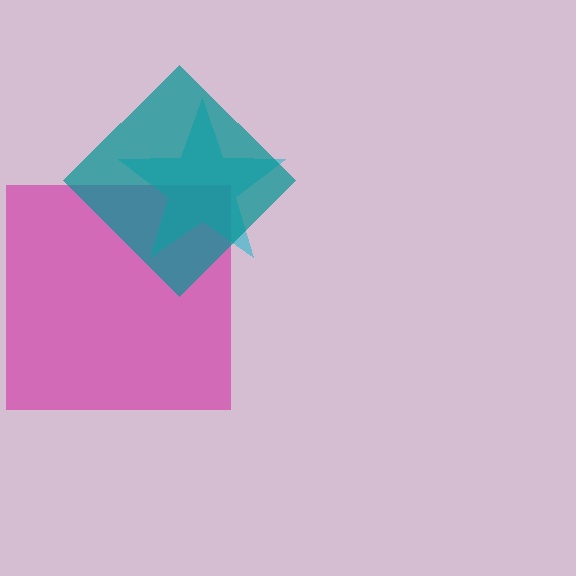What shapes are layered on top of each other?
The layered shapes are: a magenta square, a cyan star, a teal diamond.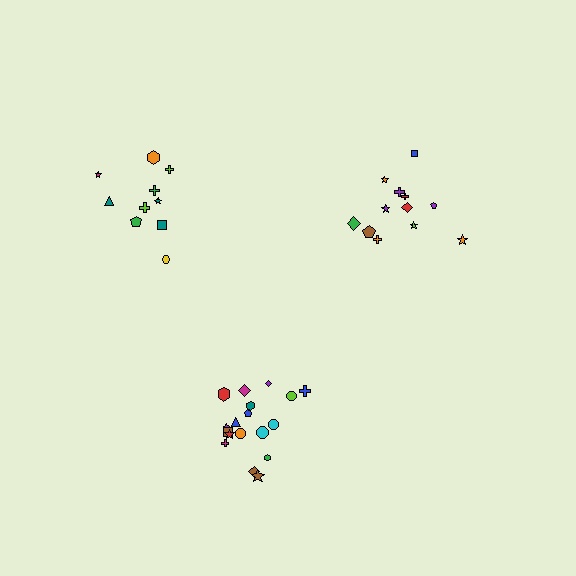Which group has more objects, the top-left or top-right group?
The top-right group.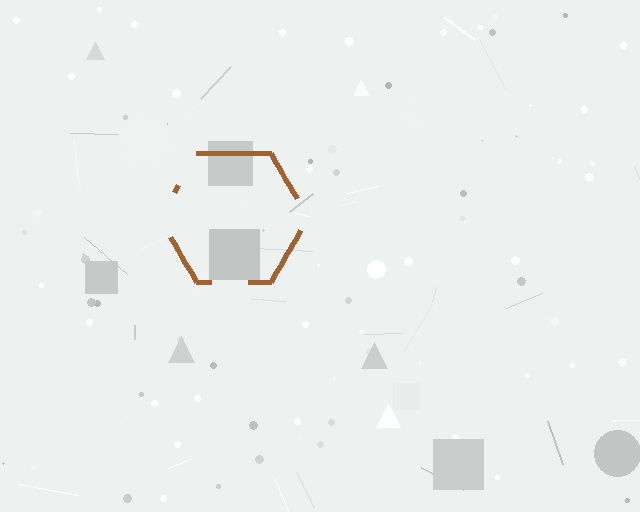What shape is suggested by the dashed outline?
The dashed outline suggests a hexagon.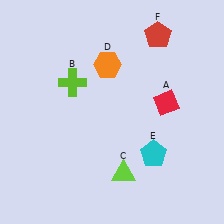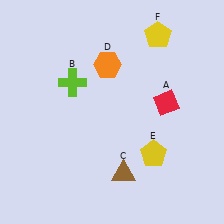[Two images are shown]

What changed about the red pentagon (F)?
In Image 1, F is red. In Image 2, it changed to yellow.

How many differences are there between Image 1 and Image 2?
There are 3 differences between the two images.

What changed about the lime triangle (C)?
In Image 1, C is lime. In Image 2, it changed to brown.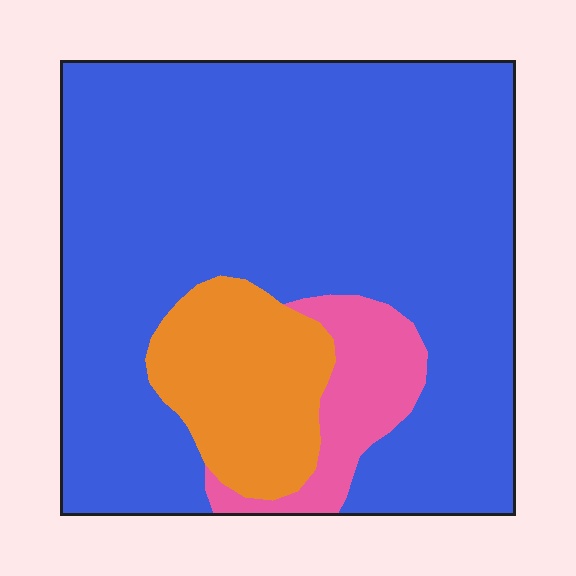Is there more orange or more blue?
Blue.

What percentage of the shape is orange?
Orange covers roughly 15% of the shape.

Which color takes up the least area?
Pink, at roughly 10%.